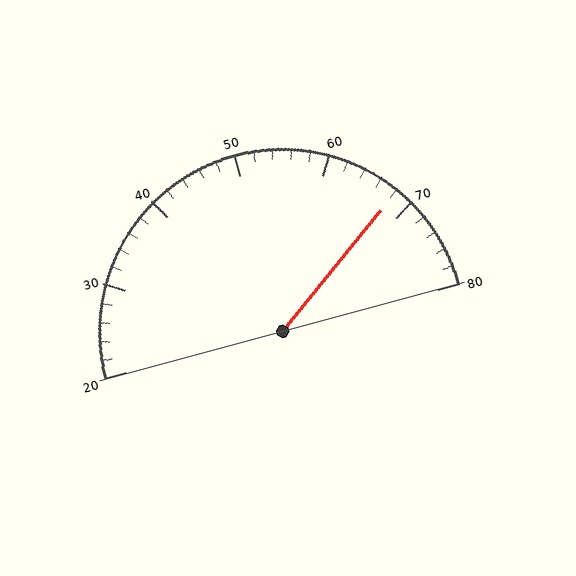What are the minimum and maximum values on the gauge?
The gauge ranges from 20 to 80.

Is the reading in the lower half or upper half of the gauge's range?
The reading is in the upper half of the range (20 to 80).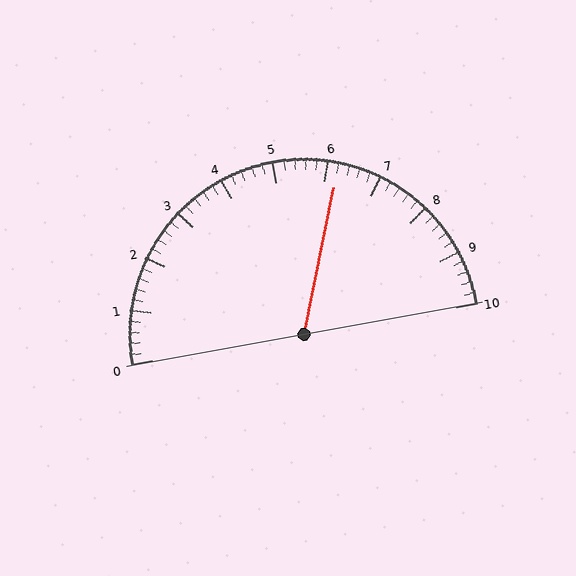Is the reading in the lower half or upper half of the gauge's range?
The reading is in the upper half of the range (0 to 10).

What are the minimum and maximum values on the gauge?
The gauge ranges from 0 to 10.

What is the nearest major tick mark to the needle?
The nearest major tick mark is 6.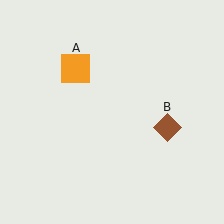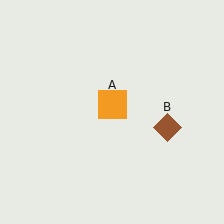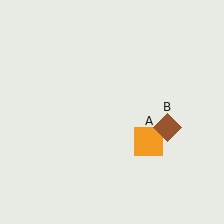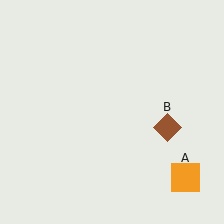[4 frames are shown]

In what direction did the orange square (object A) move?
The orange square (object A) moved down and to the right.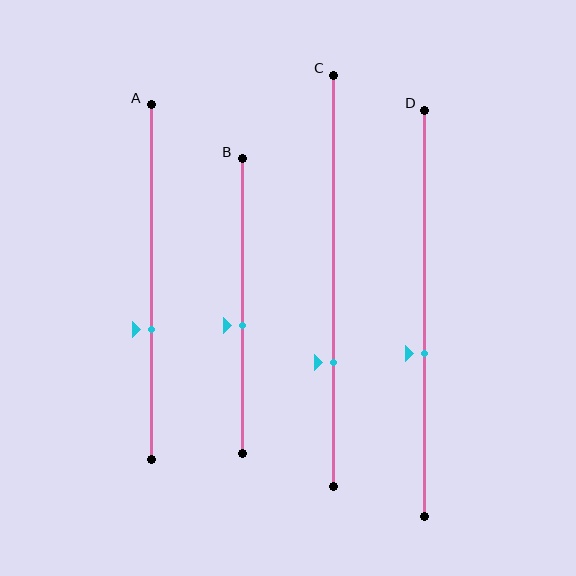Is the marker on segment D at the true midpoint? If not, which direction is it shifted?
No, the marker on segment D is shifted downward by about 10% of the segment length.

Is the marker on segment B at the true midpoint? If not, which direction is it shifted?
No, the marker on segment B is shifted downward by about 6% of the segment length.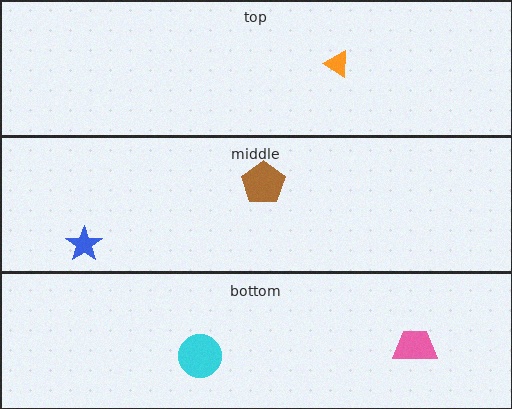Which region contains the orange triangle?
The top region.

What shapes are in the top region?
The orange triangle.